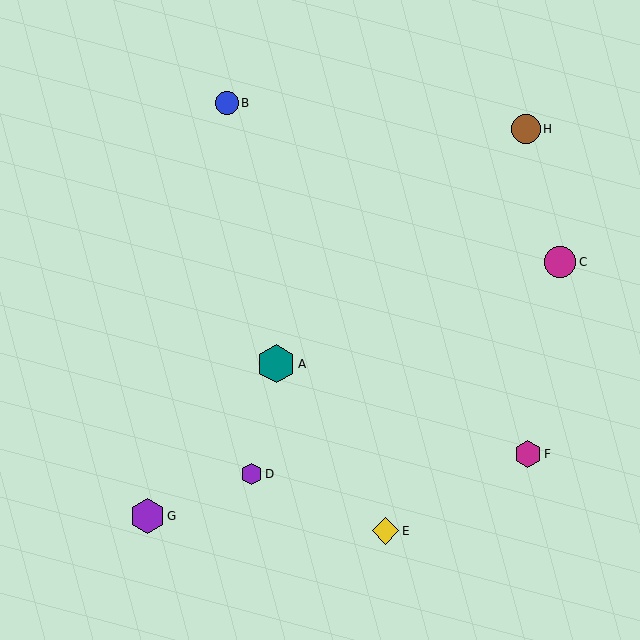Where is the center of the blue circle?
The center of the blue circle is at (227, 103).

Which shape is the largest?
The teal hexagon (labeled A) is the largest.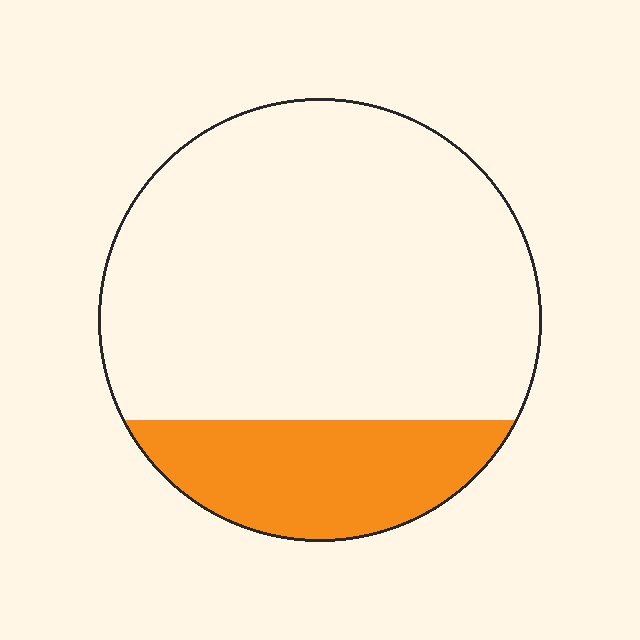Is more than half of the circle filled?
No.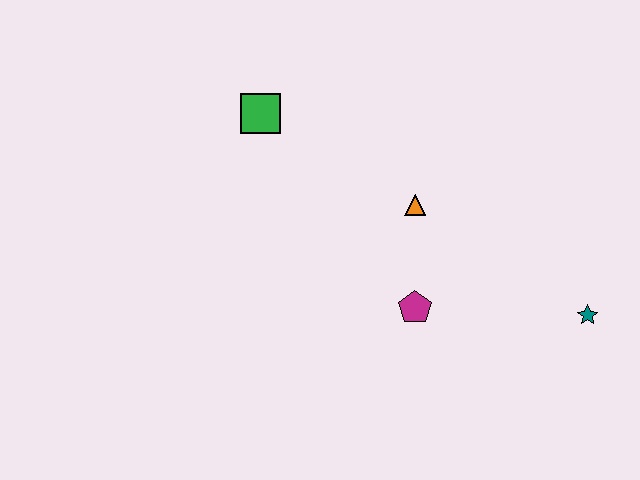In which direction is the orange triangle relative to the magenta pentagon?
The orange triangle is above the magenta pentagon.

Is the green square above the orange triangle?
Yes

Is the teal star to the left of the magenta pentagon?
No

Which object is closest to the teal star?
The magenta pentagon is closest to the teal star.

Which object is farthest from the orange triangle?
The teal star is farthest from the orange triangle.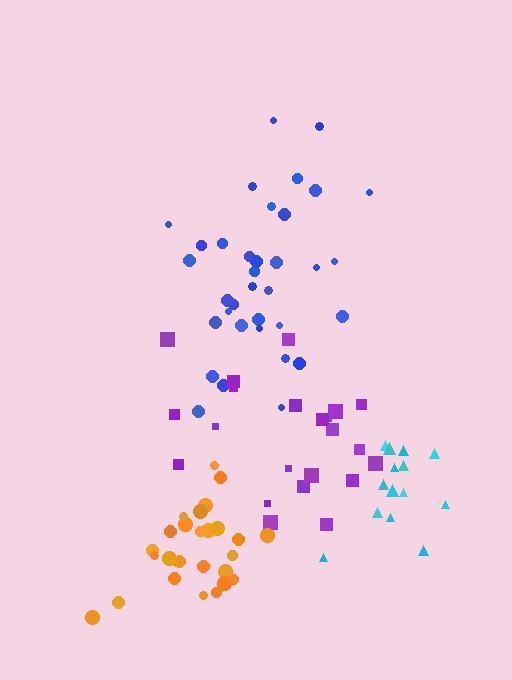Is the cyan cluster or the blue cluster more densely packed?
Cyan.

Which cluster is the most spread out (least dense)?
Purple.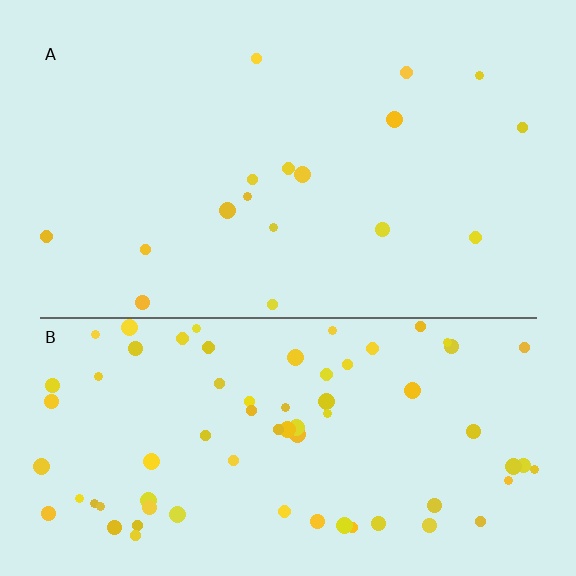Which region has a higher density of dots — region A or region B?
B (the bottom).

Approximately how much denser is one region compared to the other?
Approximately 4.2× — region B over region A.